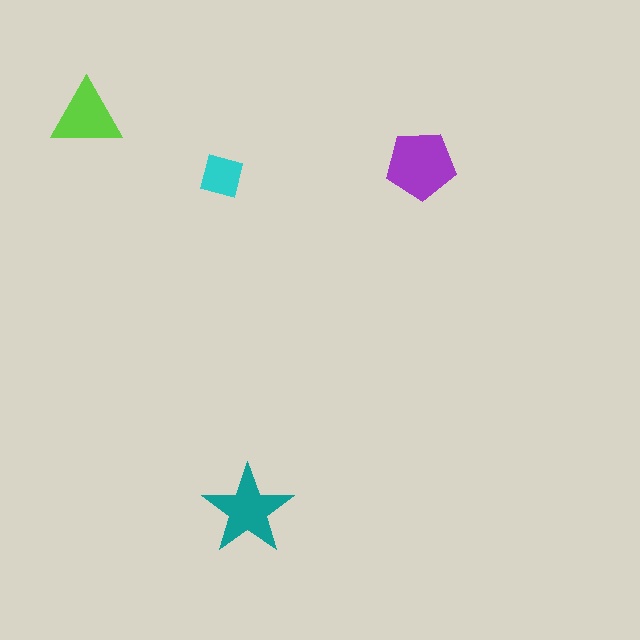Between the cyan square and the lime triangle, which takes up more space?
The lime triangle.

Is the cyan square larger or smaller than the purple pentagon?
Smaller.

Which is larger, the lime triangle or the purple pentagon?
The purple pentagon.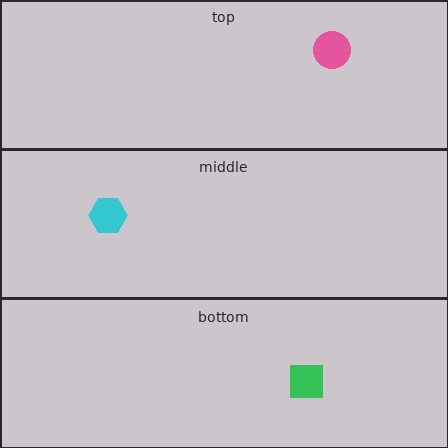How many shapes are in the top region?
1.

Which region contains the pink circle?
The top region.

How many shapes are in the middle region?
1.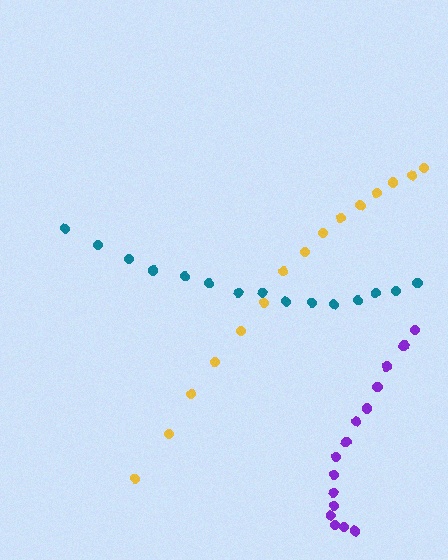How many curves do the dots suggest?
There are 3 distinct paths.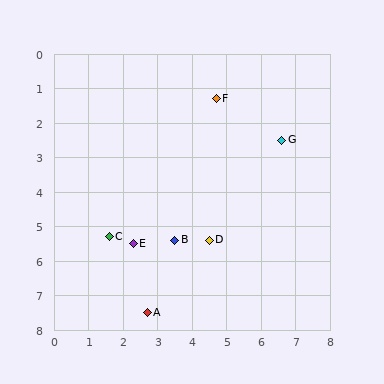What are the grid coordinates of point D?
Point D is at approximately (4.5, 5.4).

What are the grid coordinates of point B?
Point B is at approximately (3.5, 5.4).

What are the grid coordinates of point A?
Point A is at approximately (2.7, 7.5).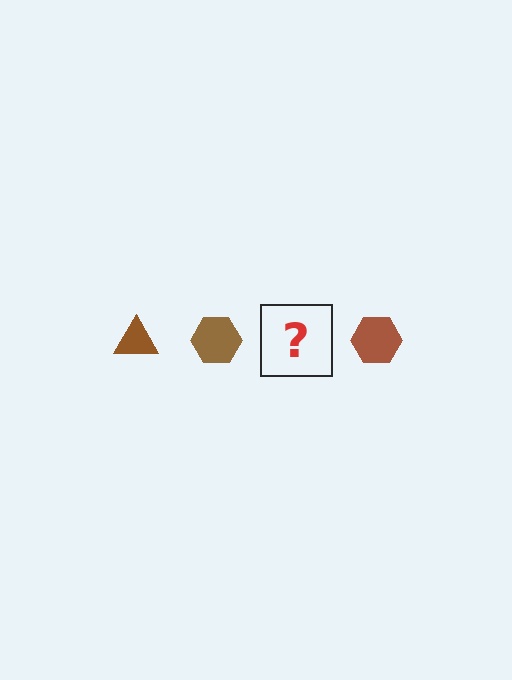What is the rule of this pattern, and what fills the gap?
The rule is that the pattern cycles through triangle, hexagon shapes in brown. The gap should be filled with a brown triangle.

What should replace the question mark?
The question mark should be replaced with a brown triangle.